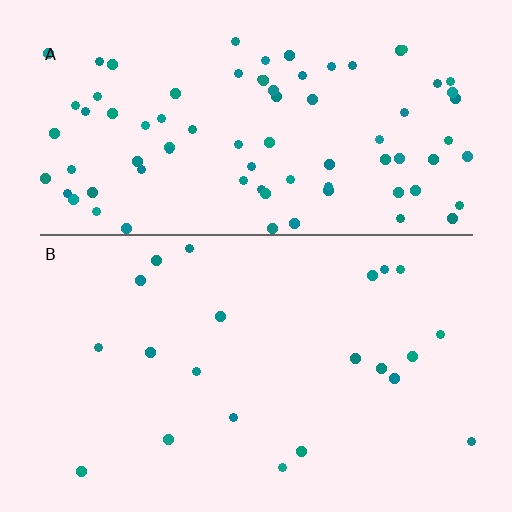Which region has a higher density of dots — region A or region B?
A (the top).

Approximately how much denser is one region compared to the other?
Approximately 3.8× — region A over region B.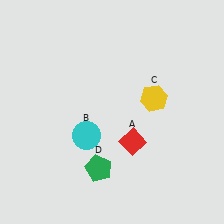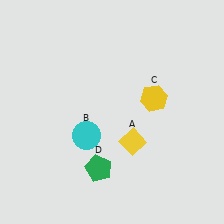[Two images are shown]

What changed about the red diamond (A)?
In Image 1, A is red. In Image 2, it changed to yellow.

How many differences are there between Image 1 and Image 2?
There is 1 difference between the two images.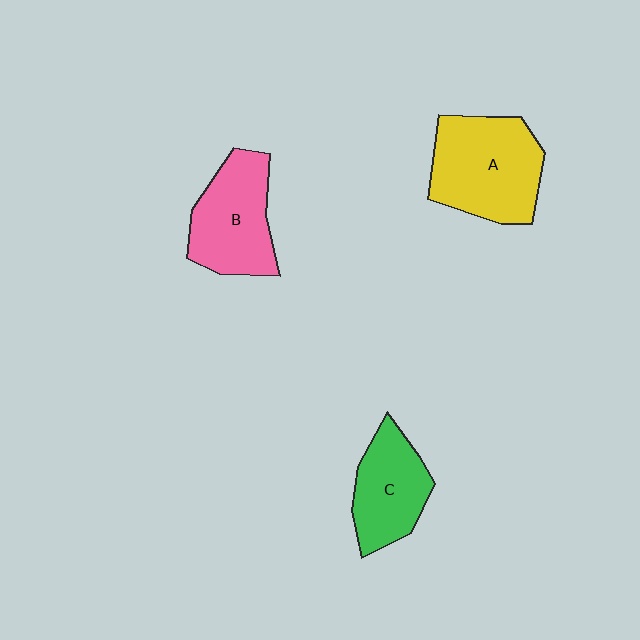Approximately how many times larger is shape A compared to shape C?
Approximately 1.4 times.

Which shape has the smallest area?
Shape C (green).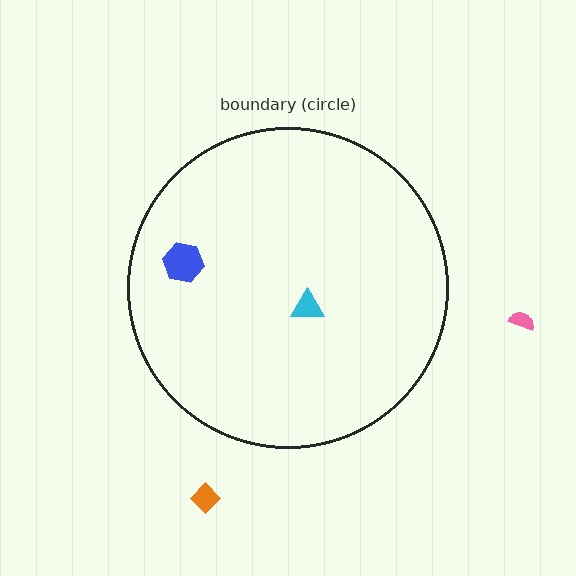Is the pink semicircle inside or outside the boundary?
Outside.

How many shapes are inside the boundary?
2 inside, 2 outside.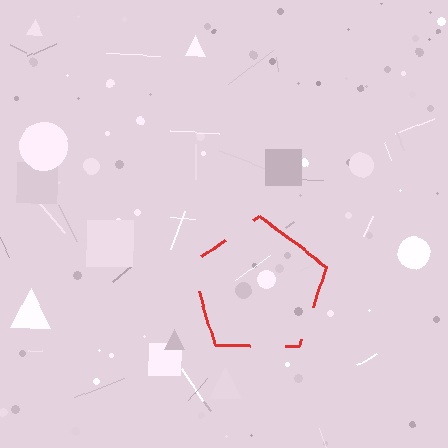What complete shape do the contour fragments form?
The contour fragments form a pentagon.